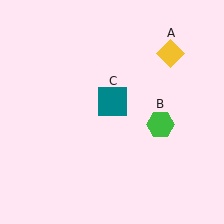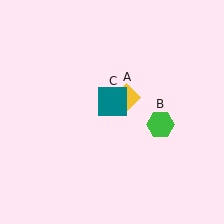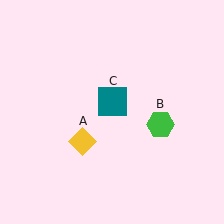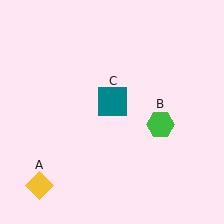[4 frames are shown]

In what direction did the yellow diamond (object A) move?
The yellow diamond (object A) moved down and to the left.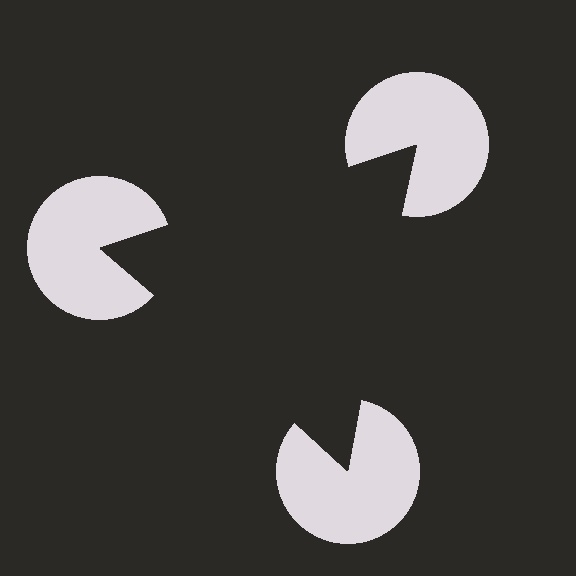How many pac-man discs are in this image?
There are 3 — one at each vertex of the illusory triangle.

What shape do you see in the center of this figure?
An illusory triangle — its edges are inferred from the aligned wedge cuts in the pac-man discs, not physically drawn.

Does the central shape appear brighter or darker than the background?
It typically appears slightly darker than the background, even though no actual brightness change is drawn.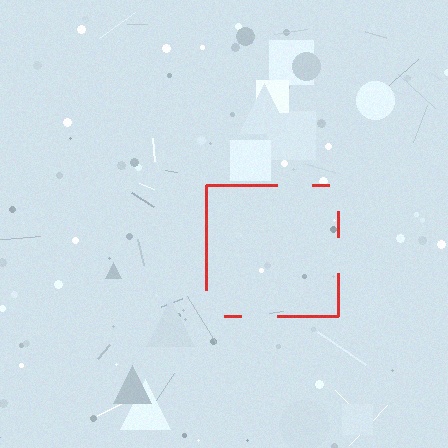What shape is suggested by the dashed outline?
The dashed outline suggests a square.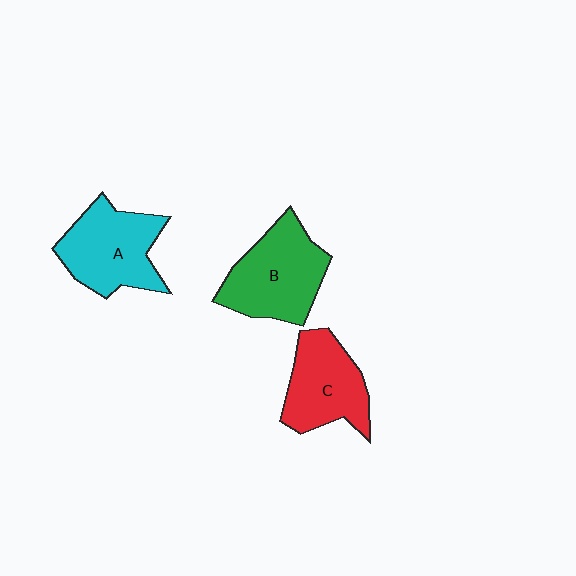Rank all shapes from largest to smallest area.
From largest to smallest: B (green), A (cyan), C (red).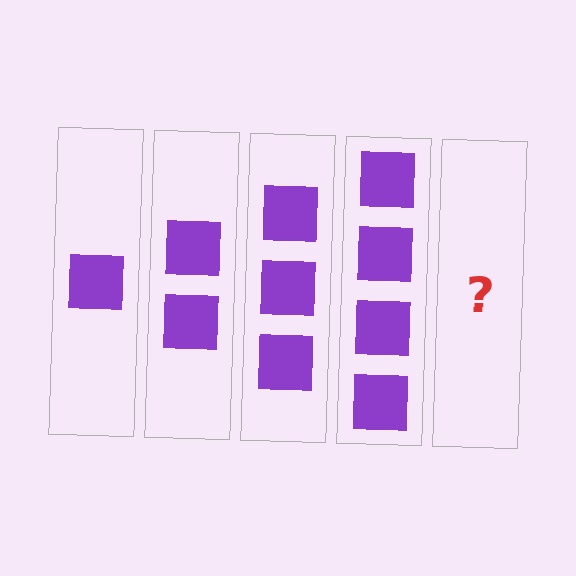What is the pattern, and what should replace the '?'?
The pattern is that each step adds one more square. The '?' should be 5 squares.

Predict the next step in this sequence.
The next step is 5 squares.